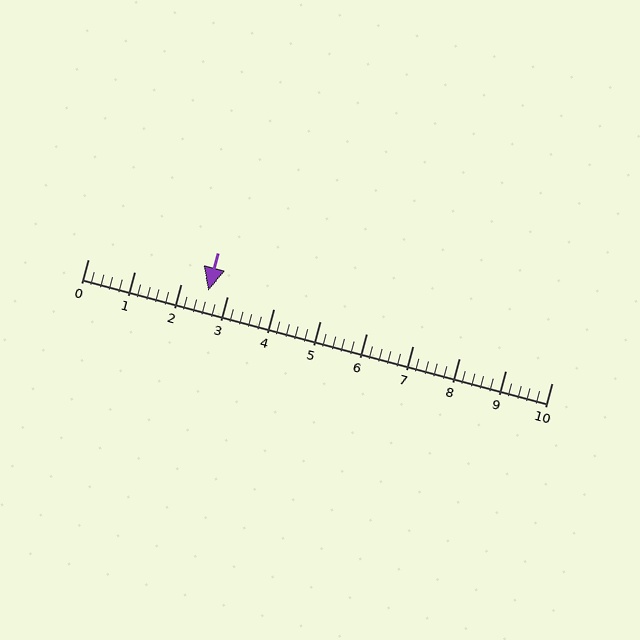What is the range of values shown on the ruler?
The ruler shows values from 0 to 10.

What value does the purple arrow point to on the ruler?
The purple arrow points to approximately 2.6.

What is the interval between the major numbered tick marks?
The major tick marks are spaced 1 units apart.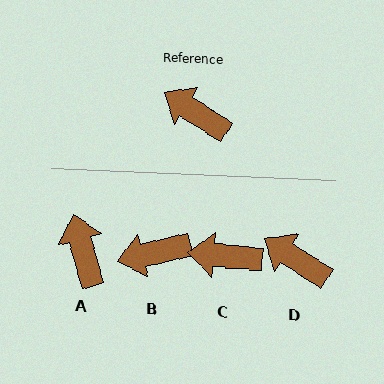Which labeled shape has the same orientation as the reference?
D.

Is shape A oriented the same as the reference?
No, it is off by about 42 degrees.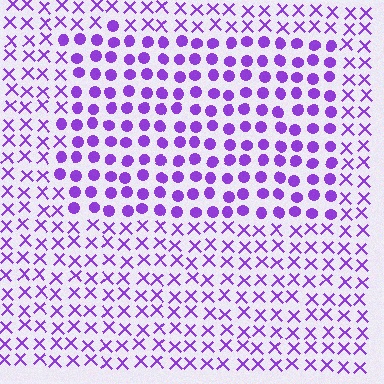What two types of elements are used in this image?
The image uses circles inside the rectangle region and X marks outside it.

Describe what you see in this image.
The image is filled with small purple elements arranged in a uniform grid. A rectangle-shaped region contains circles, while the surrounding area contains X marks. The boundary is defined purely by the change in element shape.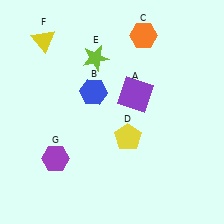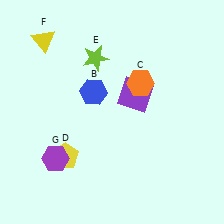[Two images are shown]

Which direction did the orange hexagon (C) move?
The orange hexagon (C) moved down.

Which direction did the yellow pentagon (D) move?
The yellow pentagon (D) moved left.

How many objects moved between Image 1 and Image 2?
2 objects moved between the two images.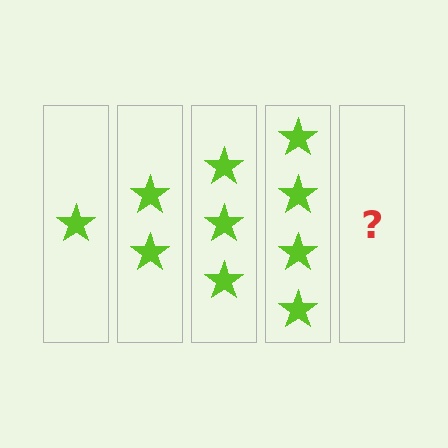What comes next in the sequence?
The next element should be 5 stars.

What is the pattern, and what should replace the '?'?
The pattern is that each step adds one more star. The '?' should be 5 stars.